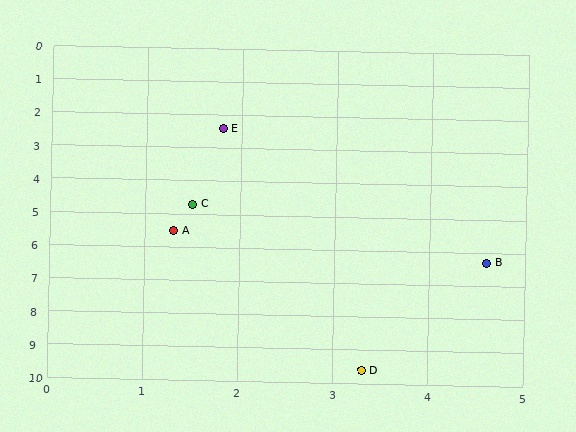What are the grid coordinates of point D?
Point D is at approximately (3.3, 9.6).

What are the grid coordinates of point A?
Point A is at approximately (1.3, 5.5).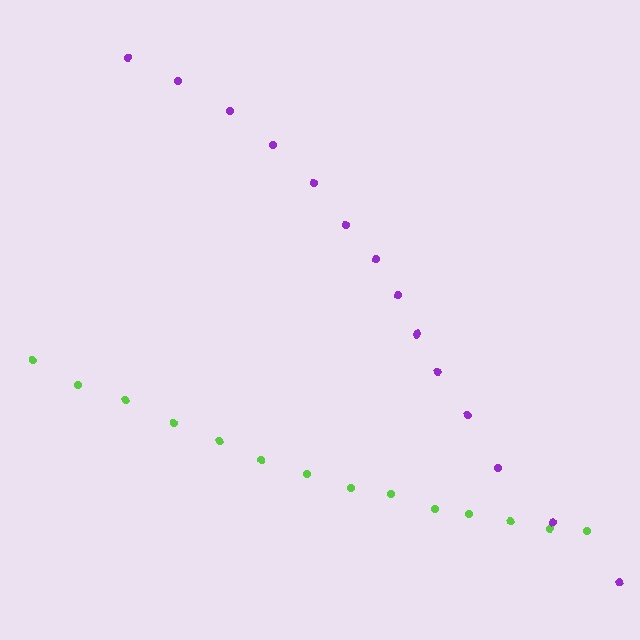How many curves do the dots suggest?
There are 2 distinct paths.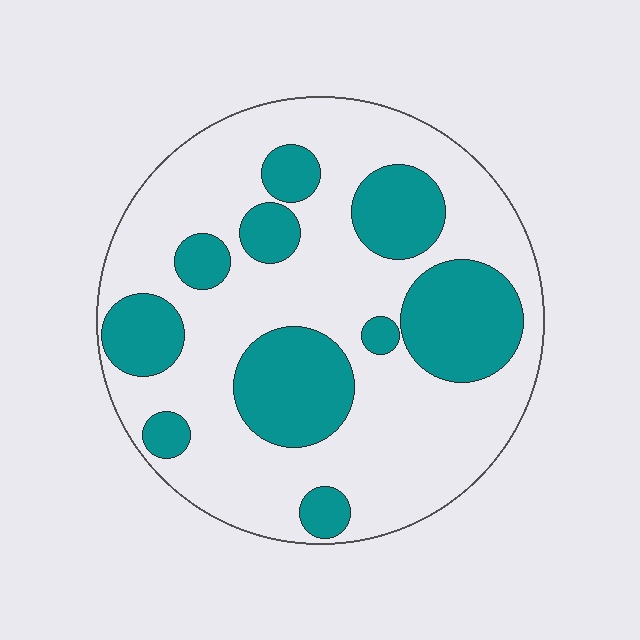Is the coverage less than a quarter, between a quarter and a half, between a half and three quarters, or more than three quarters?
Between a quarter and a half.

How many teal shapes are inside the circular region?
10.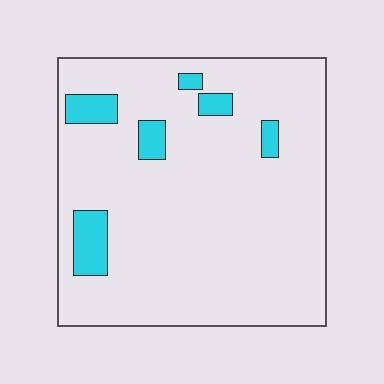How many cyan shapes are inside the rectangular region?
6.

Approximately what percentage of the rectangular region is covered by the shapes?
Approximately 10%.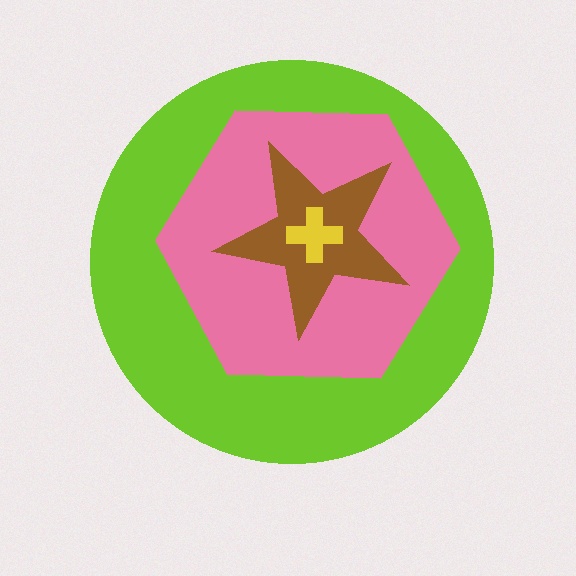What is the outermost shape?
The lime circle.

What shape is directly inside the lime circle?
The pink hexagon.